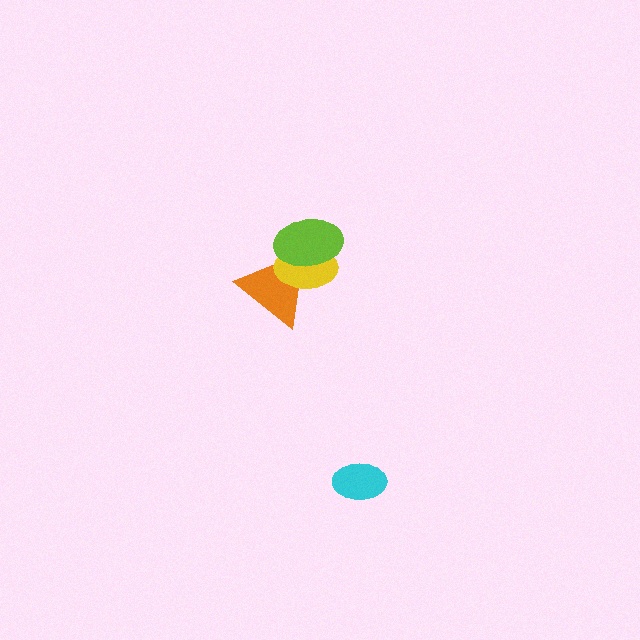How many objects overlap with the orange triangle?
2 objects overlap with the orange triangle.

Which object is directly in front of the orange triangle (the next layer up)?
The yellow ellipse is directly in front of the orange triangle.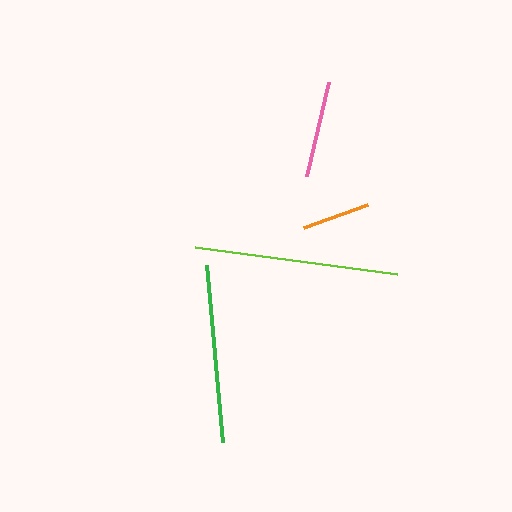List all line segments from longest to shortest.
From longest to shortest: lime, green, pink, orange.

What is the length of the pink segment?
The pink segment is approximately 96 pixels long.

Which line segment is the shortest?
The orange line is the shortest at approximately 68 pixels.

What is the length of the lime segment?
The lime segment is approximately 203 pixels long.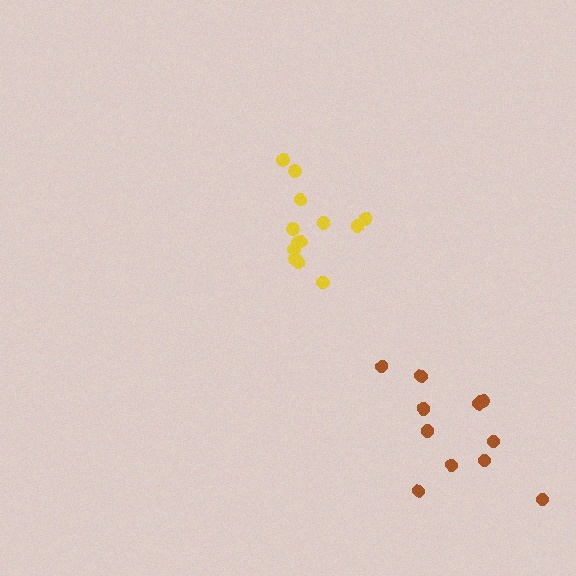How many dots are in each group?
Group 1: 13 dots, Group 2: 11 dots (24 total).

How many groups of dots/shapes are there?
There are 2 groups.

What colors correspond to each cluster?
The clusters are colored: yellow, brown.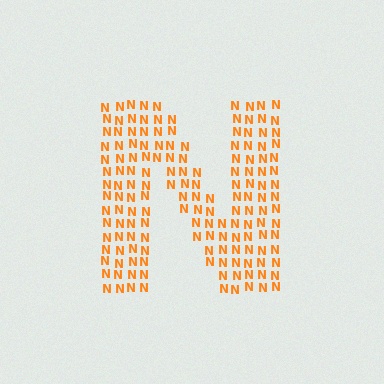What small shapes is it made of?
It is made of small letter N's.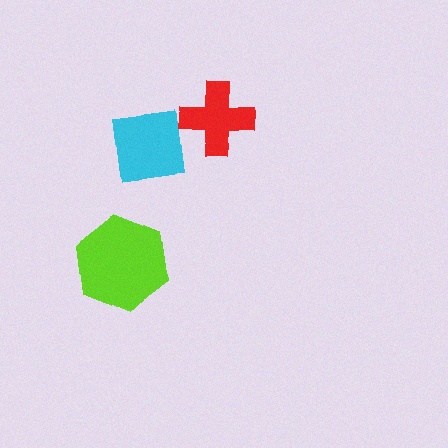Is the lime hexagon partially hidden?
No, no other shape covers it.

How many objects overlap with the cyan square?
1 object overlaps with the cyan square.